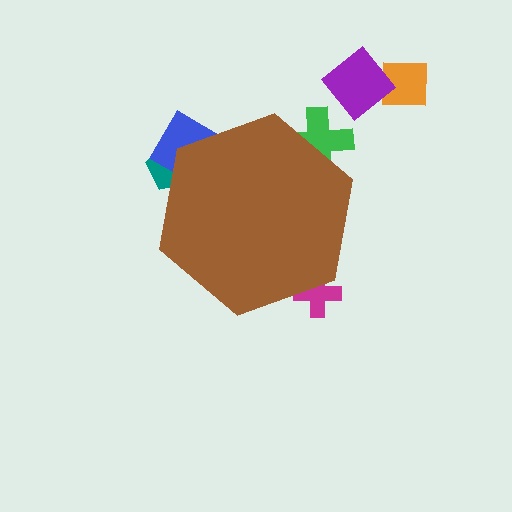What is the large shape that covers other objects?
A brown hexagon.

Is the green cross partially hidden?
Yes, the green cross is partially hidden behind the brown hexagon.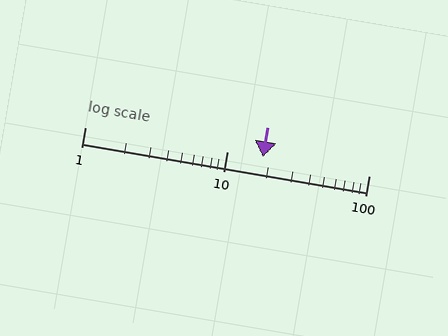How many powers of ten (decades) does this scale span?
The scale spans 2 decades, from 1 to 100.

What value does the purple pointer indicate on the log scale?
The pointer indicates approximately 18.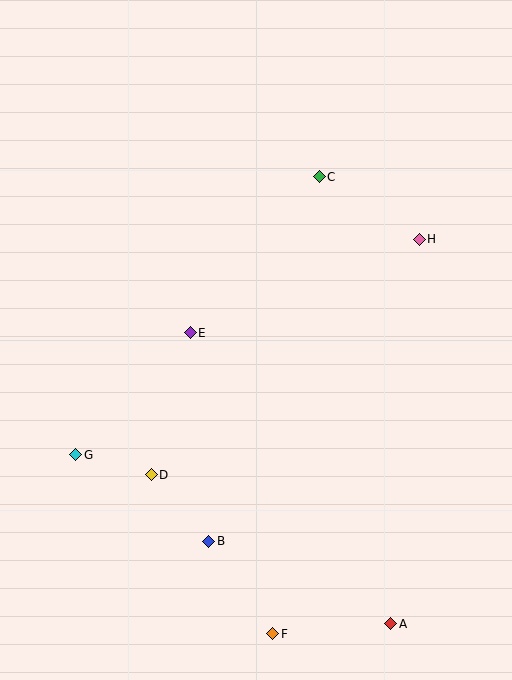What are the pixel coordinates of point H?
Point H is at (419, 239).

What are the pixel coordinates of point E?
Point E is at (190, 333).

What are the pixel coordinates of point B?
Point B is at (209, 541).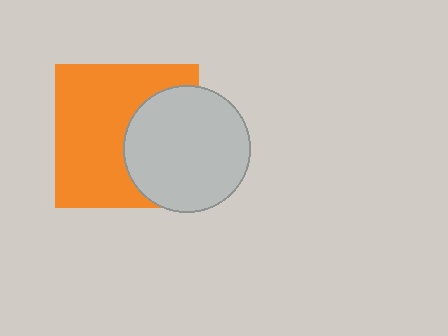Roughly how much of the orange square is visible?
About half of it is visible (roughly 62%).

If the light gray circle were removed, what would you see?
You would see the complete orange square.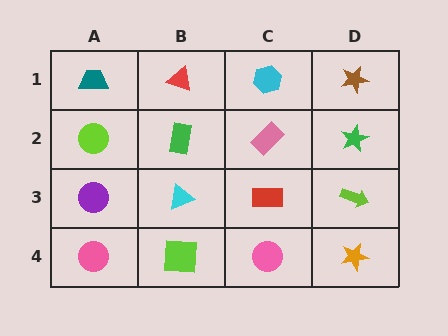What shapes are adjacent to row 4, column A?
A purple circle (row 3, column A), a lime square (row 4, column B).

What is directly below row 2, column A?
A purple circle.